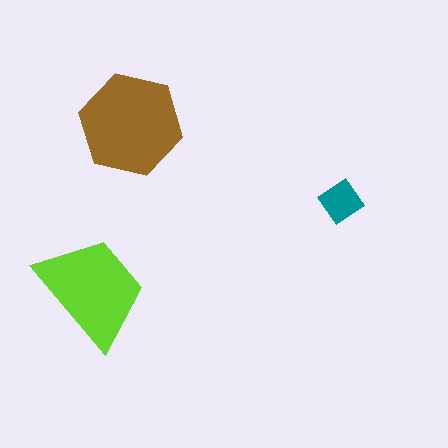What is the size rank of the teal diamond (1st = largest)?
3rd.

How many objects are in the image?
There are 3 objects in the image.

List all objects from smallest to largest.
The teal diamond, the lime trapezoid, the brown hexagon.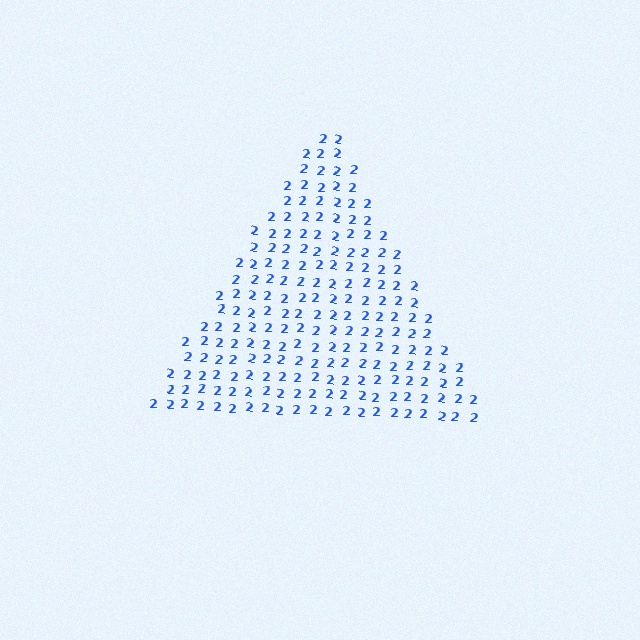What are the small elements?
The small elements are digit 2's.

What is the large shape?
The large shape is a triangle.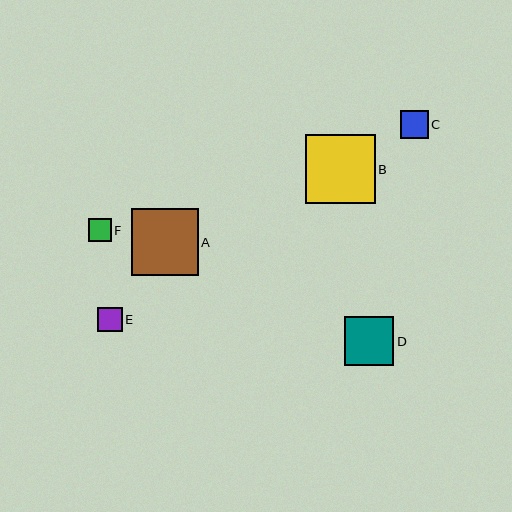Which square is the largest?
Square B is the largest with a size of approximately 69 pixels.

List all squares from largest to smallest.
From largest to smallest: B, A, D, C, E, F.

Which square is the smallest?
Square F is the smallest with a size of approximately 23 pixels.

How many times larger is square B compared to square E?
Square B is approximately 2.8 times the size of square E.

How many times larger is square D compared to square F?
Square D is approximately 2.1 times the size of square F.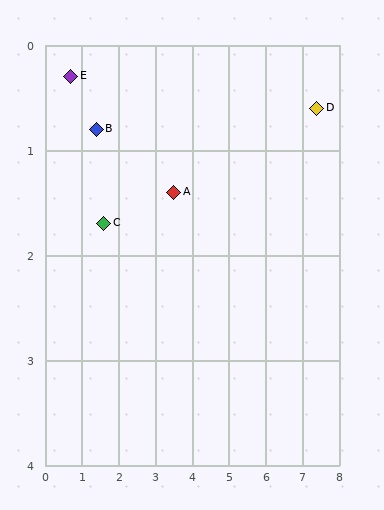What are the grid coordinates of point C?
Point C is at approximately (1.6, 1.7).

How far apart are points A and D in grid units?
Points A and D are about 4.0 grid units apart.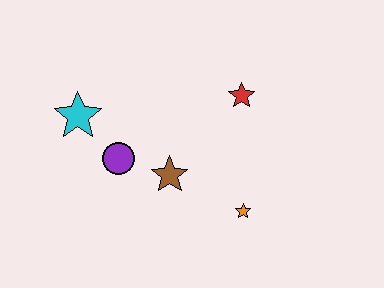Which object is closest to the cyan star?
The purple circle is closest to the cyan star.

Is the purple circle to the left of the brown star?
Yes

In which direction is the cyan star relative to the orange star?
The cyan star is to the left of the orange star.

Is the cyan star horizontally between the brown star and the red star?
No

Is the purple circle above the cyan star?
No